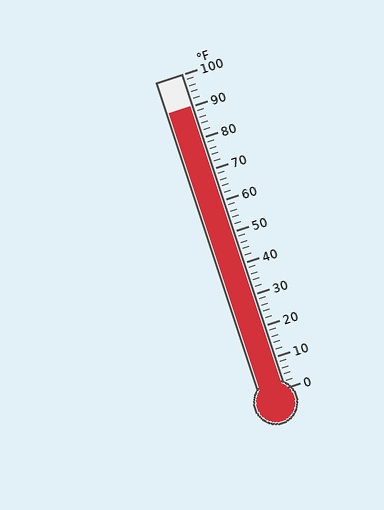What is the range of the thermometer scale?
The thermometer scale ranges from 0°F to 100°F.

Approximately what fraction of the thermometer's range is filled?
The thermometer is filled to approximately 90% of its range.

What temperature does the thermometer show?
The thermometer shows approximately 90°F.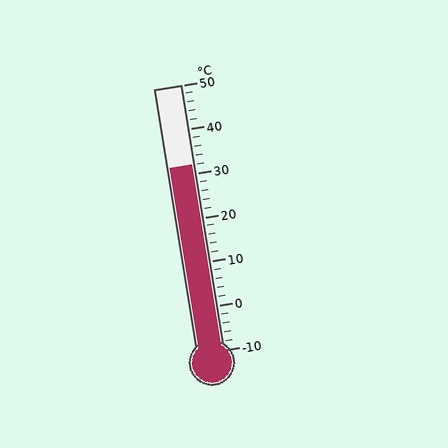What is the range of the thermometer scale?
The thermometer scale ranges from -10°C to 50°C.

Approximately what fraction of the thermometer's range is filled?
The thermometer is filled to approximately 70% of its range.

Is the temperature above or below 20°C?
The temperature is above 20°C.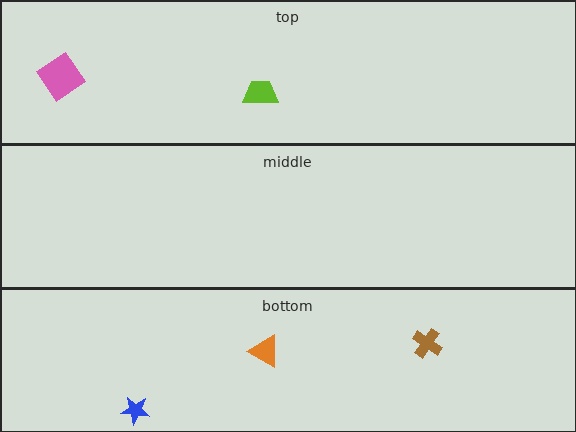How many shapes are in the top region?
2.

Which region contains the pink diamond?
The top region.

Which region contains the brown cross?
The bottom region.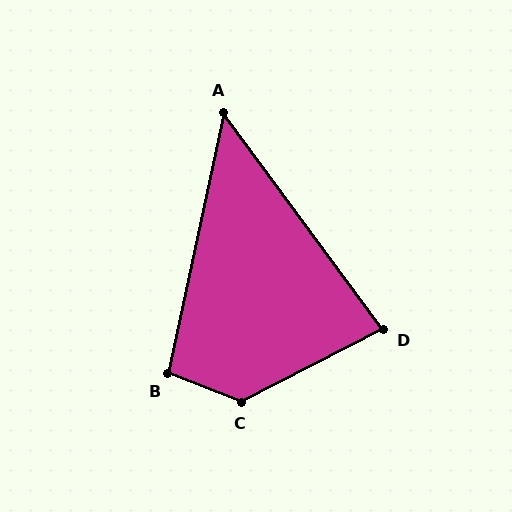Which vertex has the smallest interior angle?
A, at approximately 48 degrees.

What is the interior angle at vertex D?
Approximately 81 degrees (acute).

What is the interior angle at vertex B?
Approximately 99 degrees (obtuse).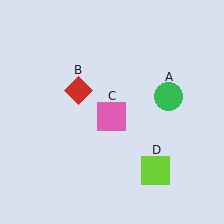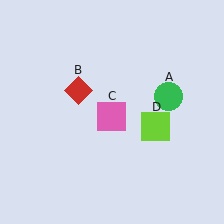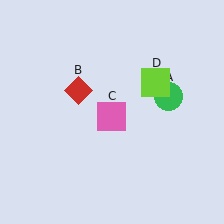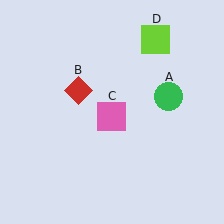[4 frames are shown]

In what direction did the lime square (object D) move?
The lime square (object D) moved up.